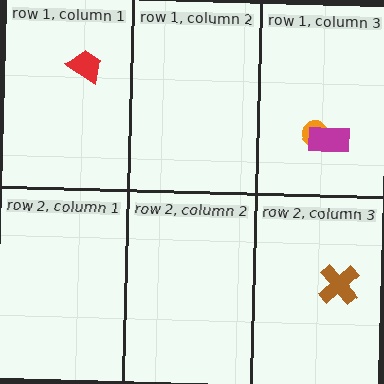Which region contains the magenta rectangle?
The row 1, column 3 region.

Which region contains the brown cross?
The row 2, column 3 region.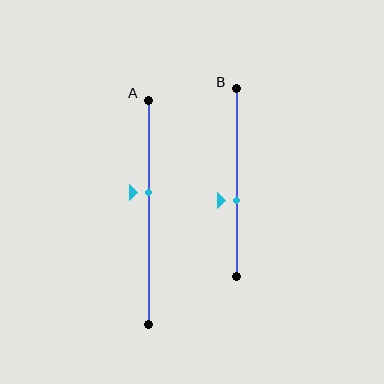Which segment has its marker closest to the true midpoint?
Segment A has its marker closest to the true midpoint.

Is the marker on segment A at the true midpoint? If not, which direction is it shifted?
No, the marker on segment A is shifted upward by about 9% of the segment length.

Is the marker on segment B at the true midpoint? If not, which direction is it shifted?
No, the marker on segment B is shifted downward by about 9% of the segment length.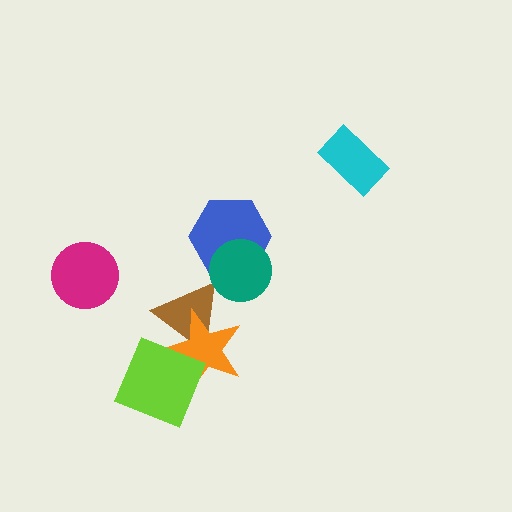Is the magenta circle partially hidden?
No, no other shape covers it.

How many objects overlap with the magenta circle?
0 objects overlap with the magenta circle.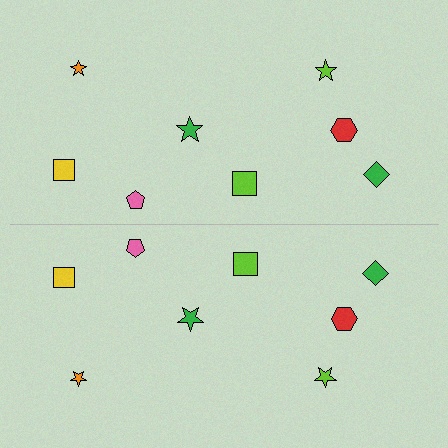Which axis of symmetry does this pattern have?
The pattern has a horizontal axis of symmetry running through the center of the image.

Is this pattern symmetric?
Yes, this pattern has bilateral (reflection) symmetry.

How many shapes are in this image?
There are 16 shapes in this image.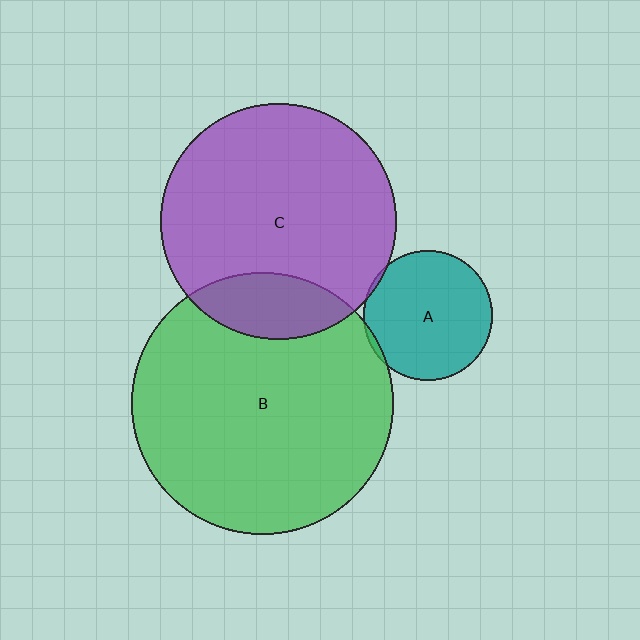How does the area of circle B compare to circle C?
Approximately 1.2 times.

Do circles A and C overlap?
Yes.